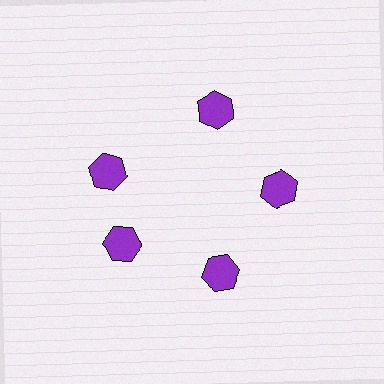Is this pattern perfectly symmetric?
No. The 5 purple hexagons are arranged in a ring, but one element near the 10 o'clock position is rotated out of alignment along the ring, breaking the 5-fold rotational symmetry.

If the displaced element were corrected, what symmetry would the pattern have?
It would have 5-fold rotational symmetry — the pattern would map onto itself every 72 degrees.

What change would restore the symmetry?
The symmetry would be restored by rotating it back into even spacing with its neighbors so that all 5 hexagons sit at equal angles and equal distance from the center.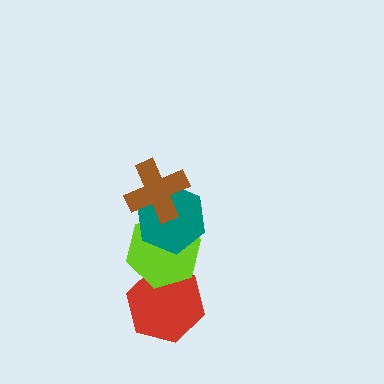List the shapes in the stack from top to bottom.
From top to bottom: the brown cross, the teal hexagon, the lime hexagon, the red hexagon.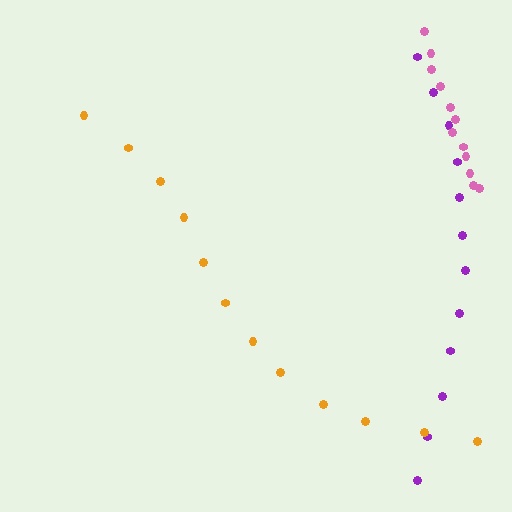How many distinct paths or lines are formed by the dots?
There are 3 distinct paths.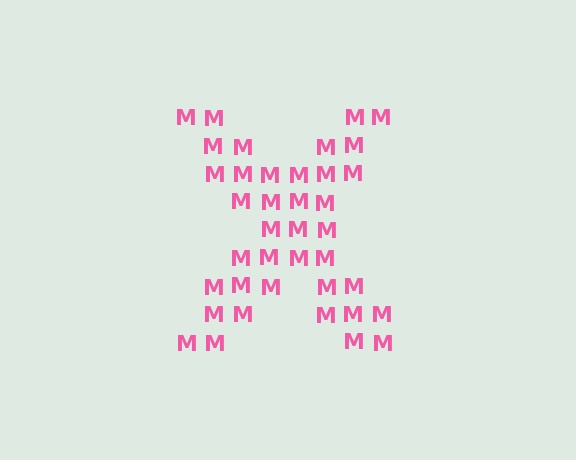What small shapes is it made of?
It is made of small letter M's.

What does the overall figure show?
The overall figure shows the letter X.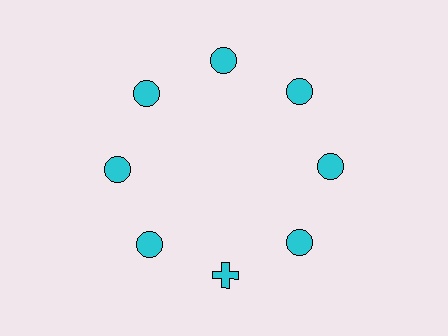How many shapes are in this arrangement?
There are 8 shapes arranged in a ring pattern.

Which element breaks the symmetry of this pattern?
The cyan cross at roughly the 6 o'clock position breaks the symmetry. All other shapes are cyan circles.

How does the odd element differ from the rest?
It has a different shape: cross instead of circle.